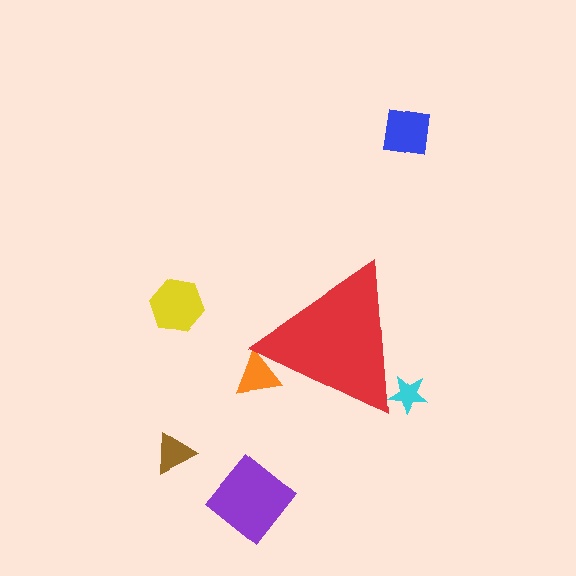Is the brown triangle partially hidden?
No, the brown triangle is fully visible.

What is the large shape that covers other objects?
A red triangle.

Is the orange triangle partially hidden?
Yes, the orange triangle is partially hidden behind the red triangle.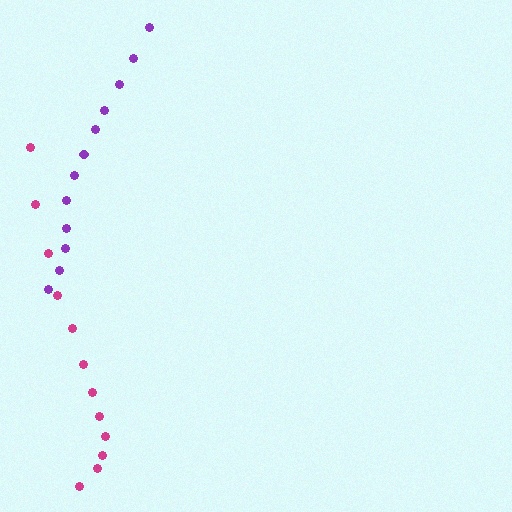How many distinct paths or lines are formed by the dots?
There are 2 distinct paths.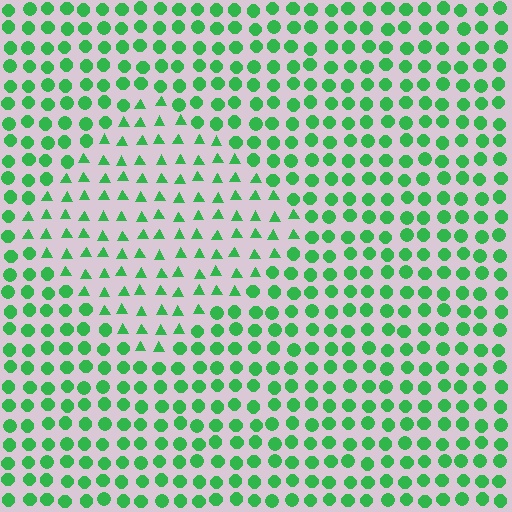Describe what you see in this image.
The image is filled with small green elements arranged in a uniform grid. A diamond-shaped region contains triangles, while the surrounding area contains circles. The boundary is defined purely by the change in element shape.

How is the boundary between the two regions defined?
The boundary is defined by a change in element shape: triangles inside vs. circles outside. All elements share the same color and spacing.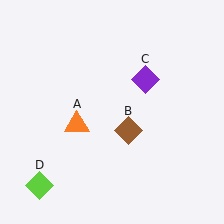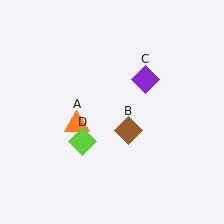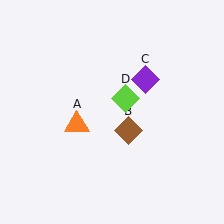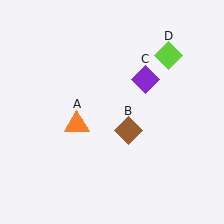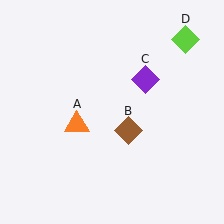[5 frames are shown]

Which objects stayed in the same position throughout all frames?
Orange triangle (object A) and brown diamond (object B) and purple diamond (object C) remained stationary.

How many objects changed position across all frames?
1 object changed position: lime diamond (object D).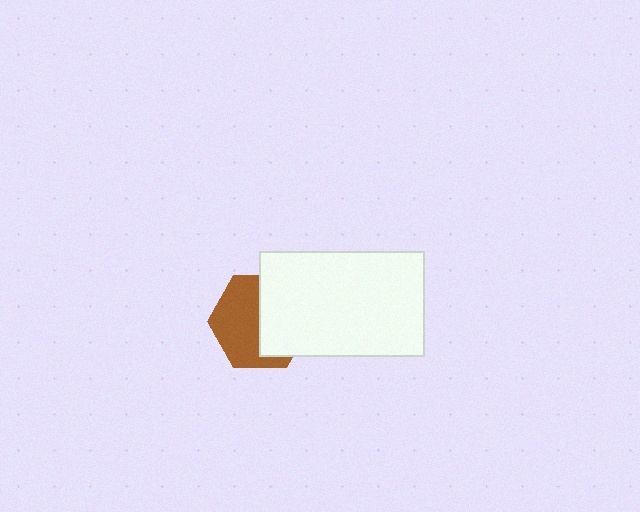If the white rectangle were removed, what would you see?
You would see the complete brown hexagon.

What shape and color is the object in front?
The object in front is a white rectangle.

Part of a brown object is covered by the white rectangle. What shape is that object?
It is a hexagon.